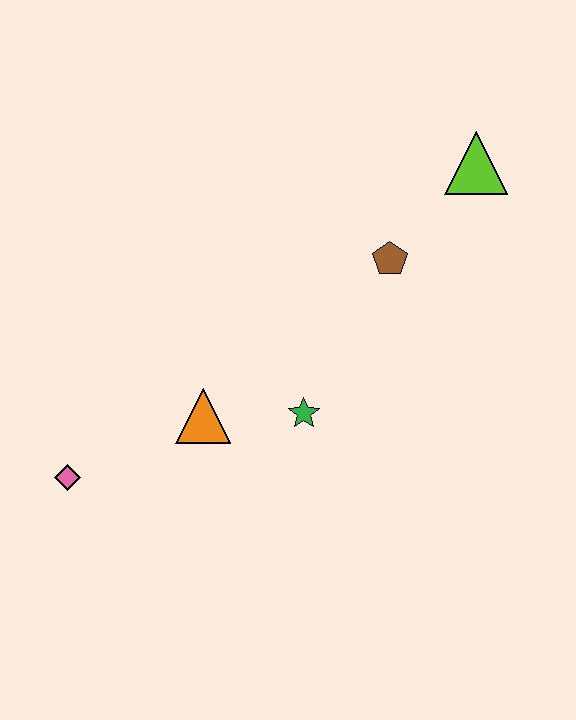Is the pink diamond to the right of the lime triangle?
No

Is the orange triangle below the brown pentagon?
Yes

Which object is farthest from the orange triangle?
The lime triangle is farthest from the orange triangle.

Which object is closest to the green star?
The orange triangle is closest to the green star.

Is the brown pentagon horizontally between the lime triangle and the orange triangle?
Yes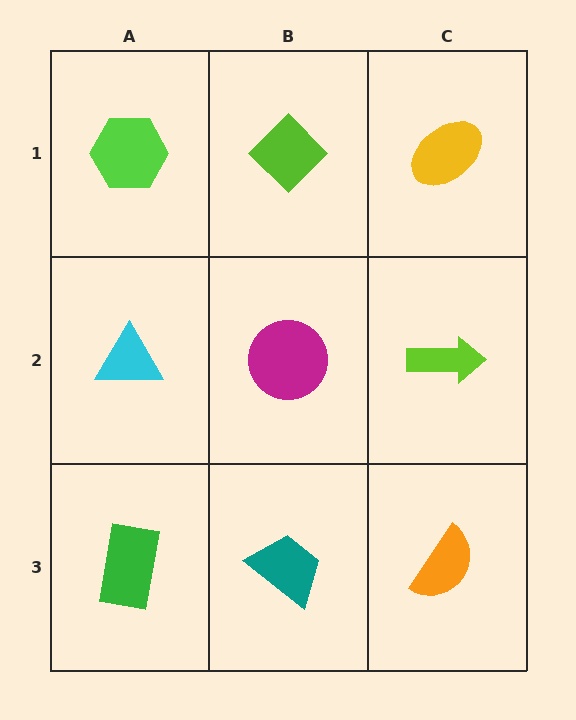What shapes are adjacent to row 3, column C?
A lime arrow (row 2, column C), a teal trapezoid (row 3, column B).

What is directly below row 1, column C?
A lime arrow.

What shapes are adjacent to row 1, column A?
A cyan triangle (row 2, column A), a lime diamond (row 1, column B).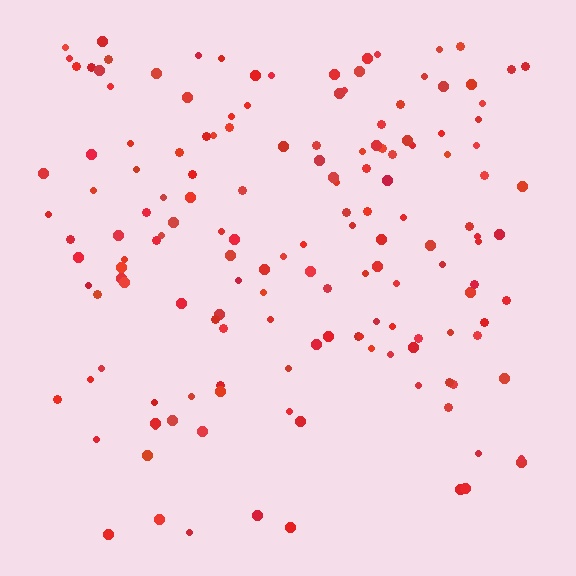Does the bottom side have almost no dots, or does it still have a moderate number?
Still a moderate number, just noticeably fewer than the top.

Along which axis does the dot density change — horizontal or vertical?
Vertical.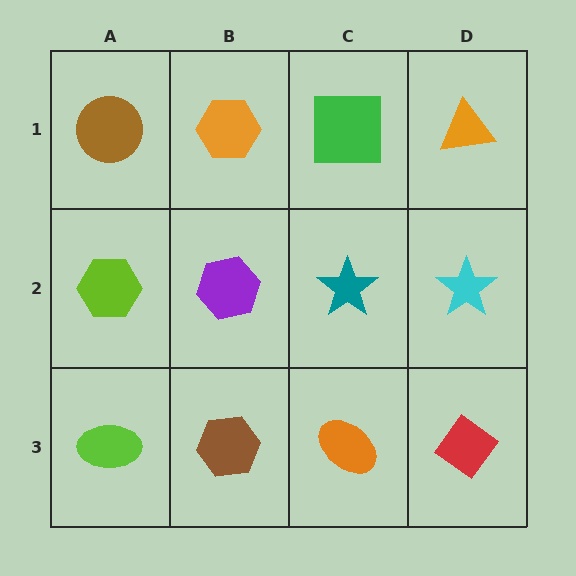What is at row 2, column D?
A cyan star.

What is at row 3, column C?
An orange ellipse.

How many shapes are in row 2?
4 shapes.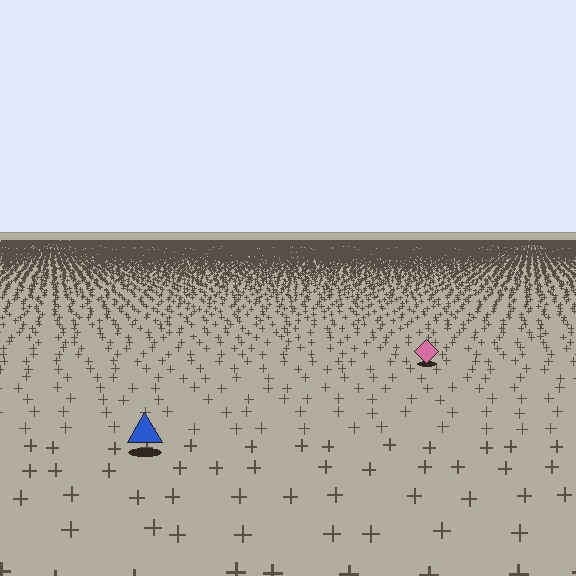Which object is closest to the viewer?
The blue triangle is closest. The texture marks near it are larger and more spread out.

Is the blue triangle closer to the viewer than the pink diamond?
Yes. The blue triangle is closer — you can tell from the texture gradient: the ground texture is coarser near it.